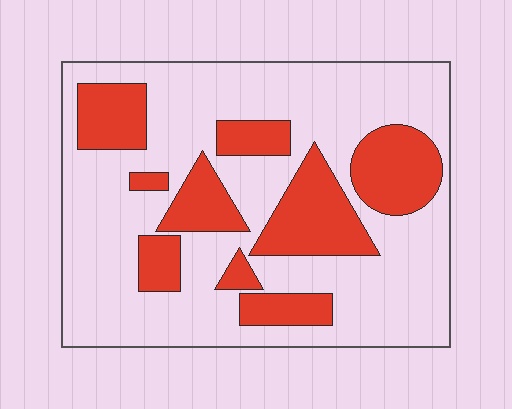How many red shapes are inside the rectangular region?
9.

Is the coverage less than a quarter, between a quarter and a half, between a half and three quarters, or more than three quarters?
Between a quarter and a half.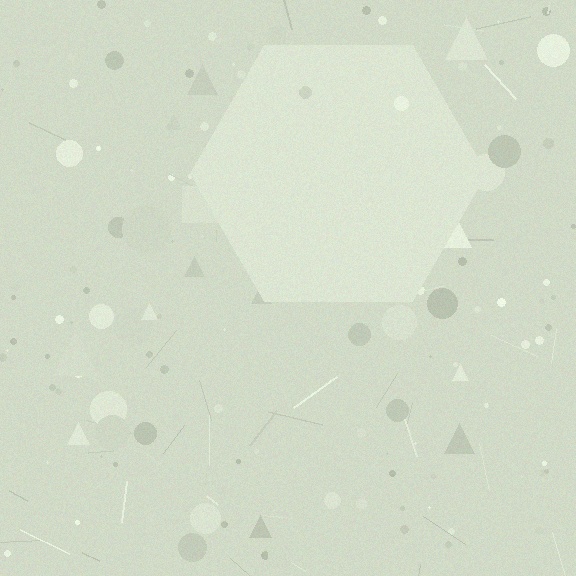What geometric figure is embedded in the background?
A hexagon is embedded in the background.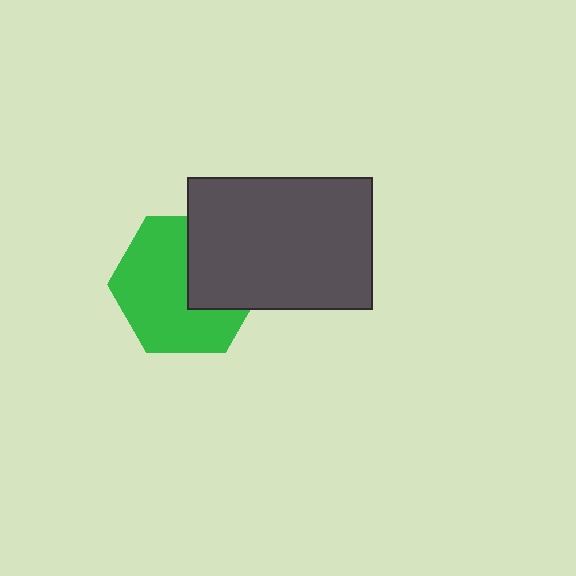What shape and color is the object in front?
The object in front is a dark gray rectangle.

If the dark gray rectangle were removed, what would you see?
You would see the complete green hexagon.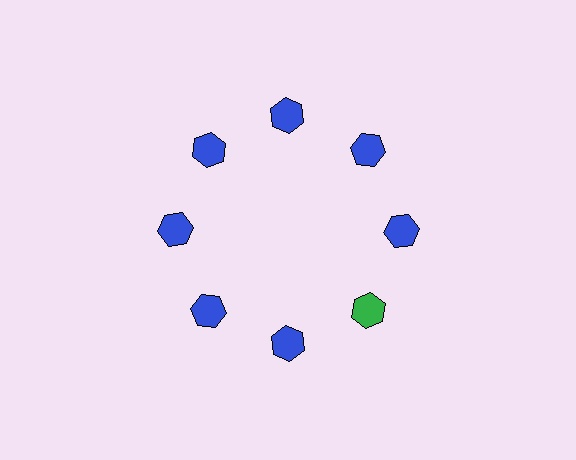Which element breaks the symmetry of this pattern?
The green hexagon at roughly the 4 o'clock position breaks the symmetry. All other shapes are blue hexagons.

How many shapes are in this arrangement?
There are 8 shapes arranged in a ring pattern.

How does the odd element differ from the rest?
It has a different color: green instead of blue.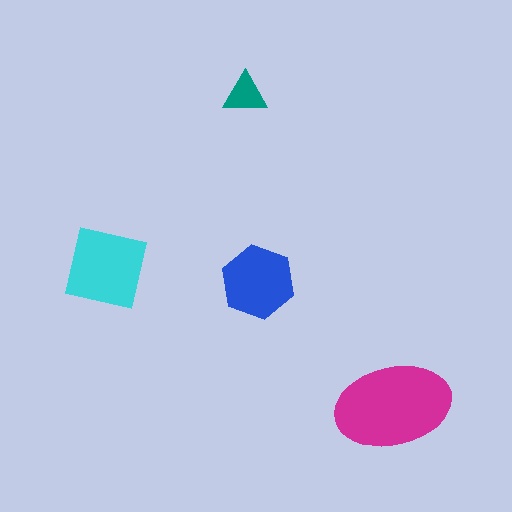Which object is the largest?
The magenta ellipse.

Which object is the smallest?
The teal triangle.